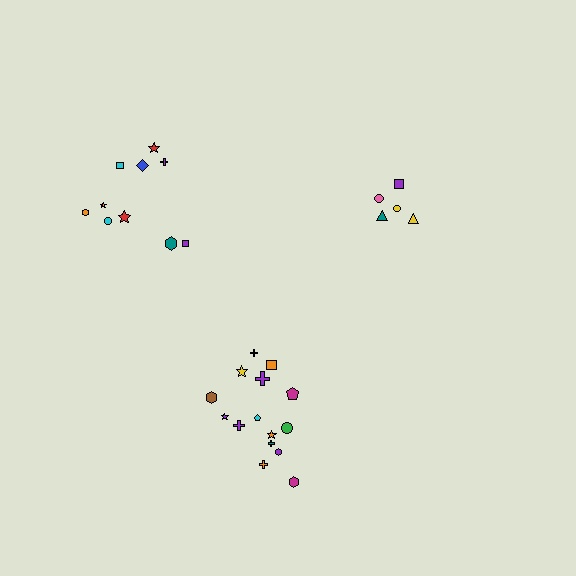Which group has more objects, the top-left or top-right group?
The top-left group.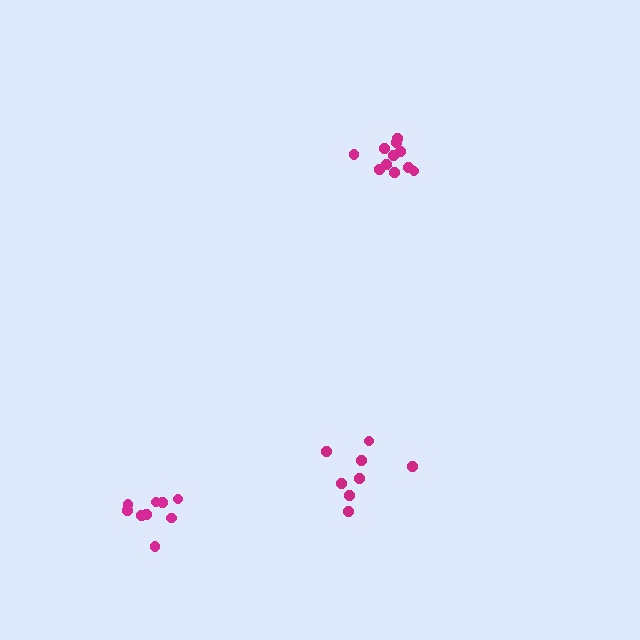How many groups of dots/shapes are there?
There are 3 groups.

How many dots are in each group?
Group 1: 8 dots, Group 2: 9 dots, Group 3: 11 dots (28 total).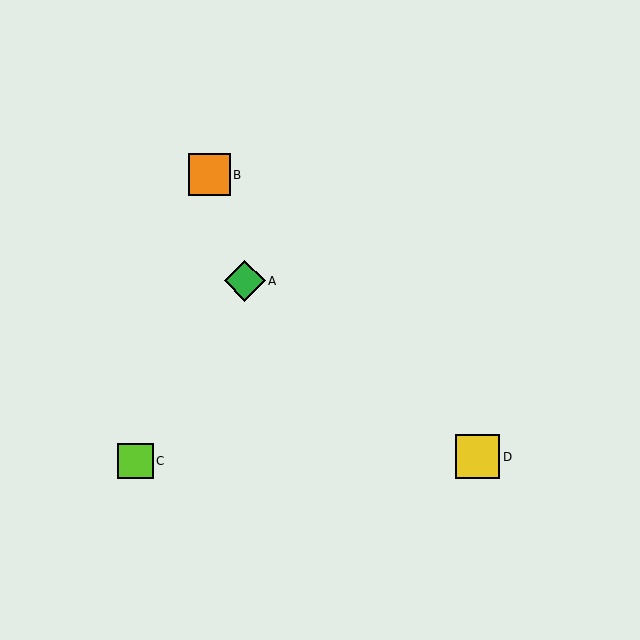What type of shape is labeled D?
Shape D is a yellow square.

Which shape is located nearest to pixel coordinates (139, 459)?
The lime square (labeled C) at (135, 461) is nearest to that location.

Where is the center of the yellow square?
The center of the yellow square is at (478, 457).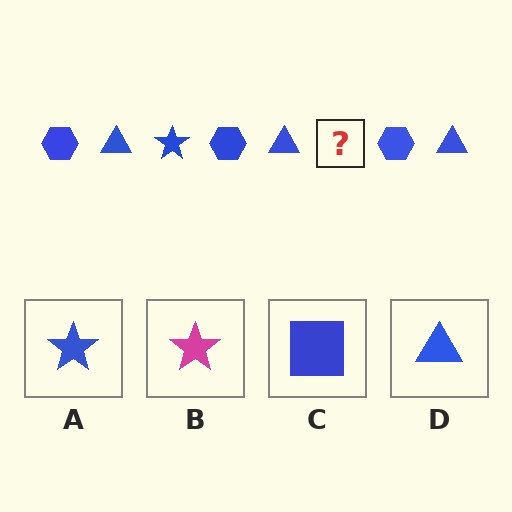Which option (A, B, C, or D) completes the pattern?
A.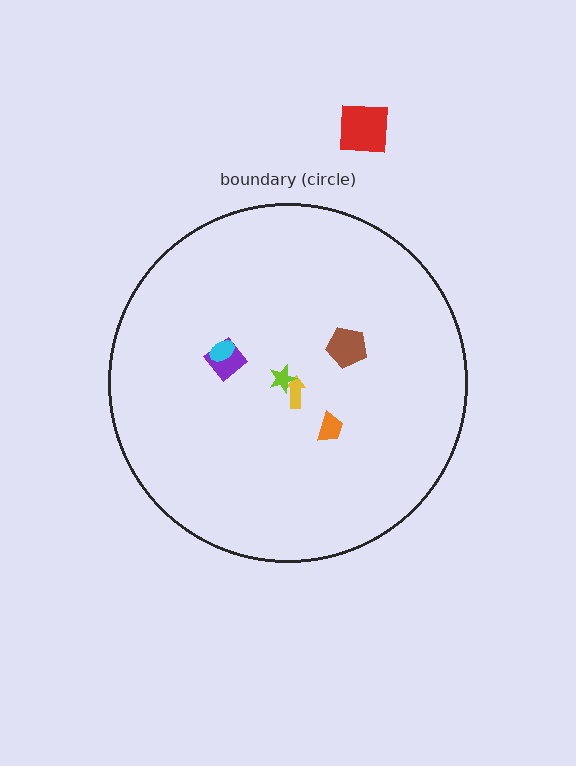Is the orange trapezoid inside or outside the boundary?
Inside.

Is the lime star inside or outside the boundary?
Inside.